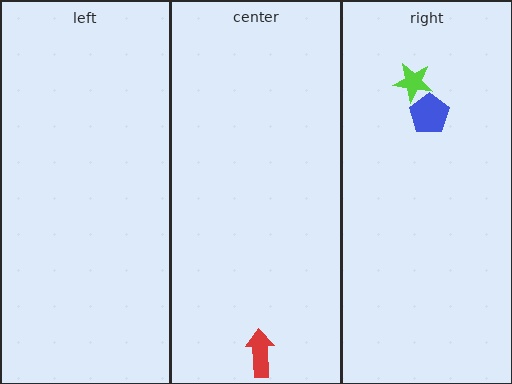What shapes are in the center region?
The red arrow.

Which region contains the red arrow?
The center region.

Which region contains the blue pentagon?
The right region.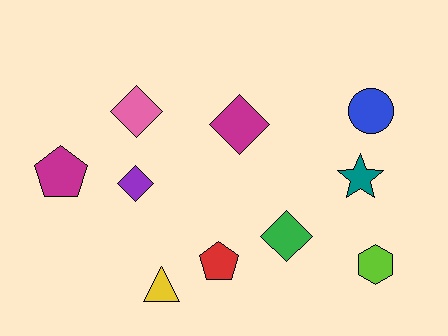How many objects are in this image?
There are 10 objects.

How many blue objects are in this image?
There is 1 blue object.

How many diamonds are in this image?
There are 4 diamonds.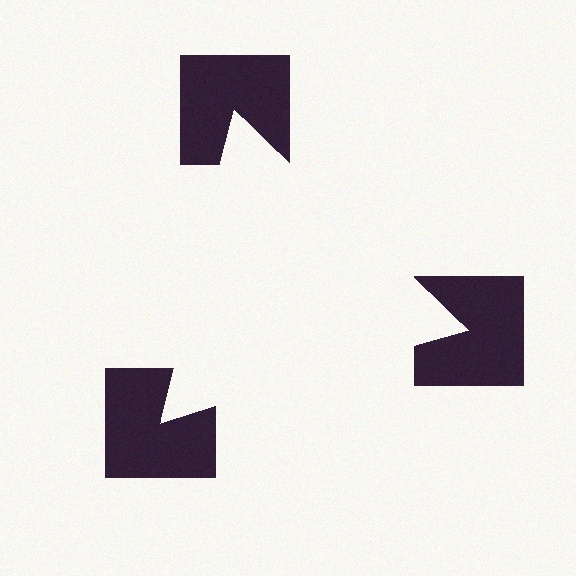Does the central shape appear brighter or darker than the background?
It typically appears slightly brighter than the background, even though no actual brightness change is drawn.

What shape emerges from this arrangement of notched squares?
An illusory triangle — its edges are inferred from the aligned wedge cuts in the notched squares, not physically drawn.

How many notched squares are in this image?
There are 3 — one at each vertex of the illusory triangle.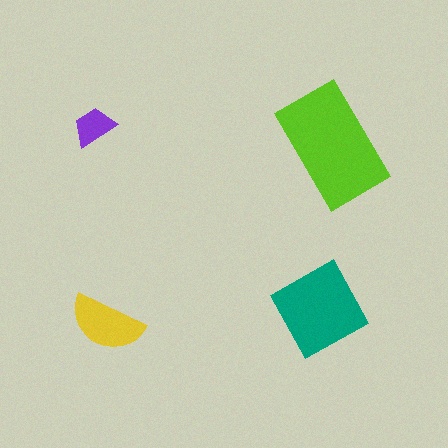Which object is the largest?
The lime rectangle.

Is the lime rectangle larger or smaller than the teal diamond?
Larger.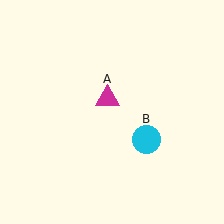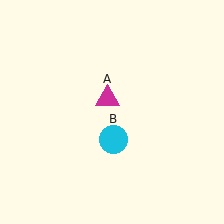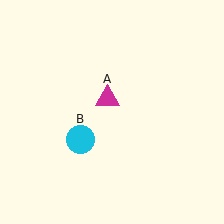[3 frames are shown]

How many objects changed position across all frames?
1 object changed position: cyan circle (object B).